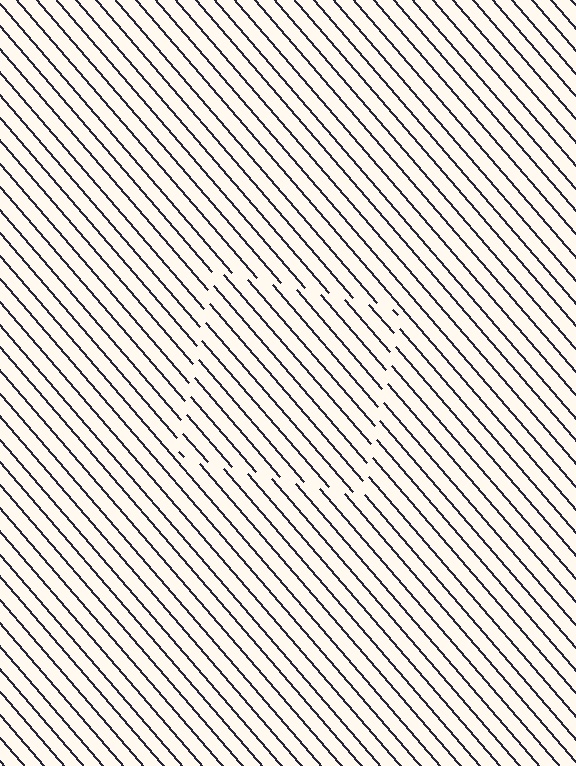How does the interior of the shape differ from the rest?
The interior of the shape contains the same grating, shifted by half a period — the contour is defined by the phase discontinuity where line-ends from the inner and outer gratings abut.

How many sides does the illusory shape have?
4 sides — the line-ends trace a square.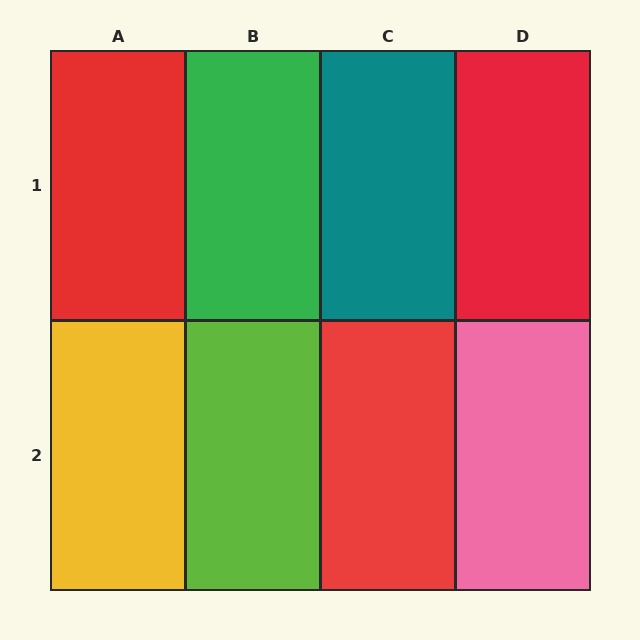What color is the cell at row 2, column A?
Yellow.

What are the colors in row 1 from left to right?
Red, green, teal, red.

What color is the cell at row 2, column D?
Pink.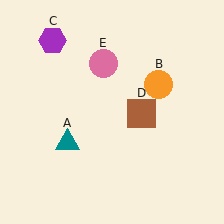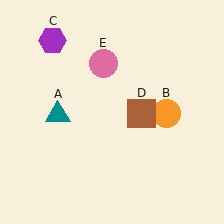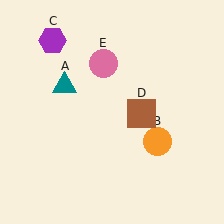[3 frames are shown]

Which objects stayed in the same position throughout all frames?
Purple hexagon (object C) and brown square (object D) and pink circle (object E) remained stationary.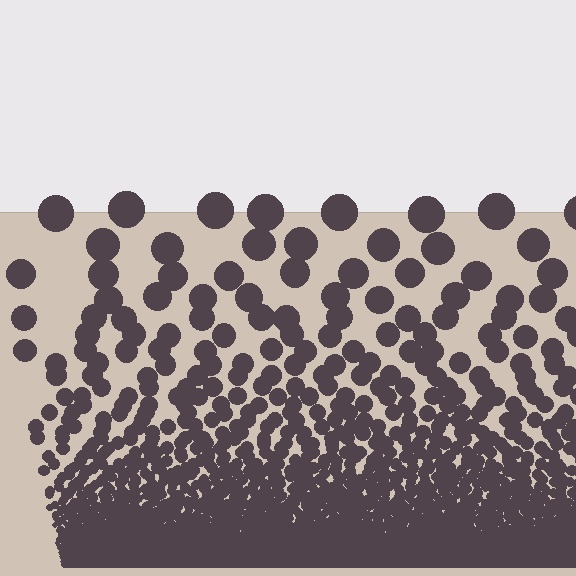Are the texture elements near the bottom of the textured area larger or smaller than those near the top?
Smaller. The gradient is inverted — elements near the bottom are smaller and denser.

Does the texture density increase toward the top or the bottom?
Density increases toward the bottom.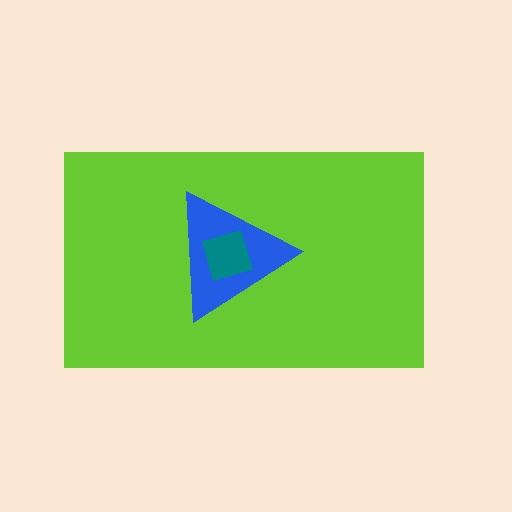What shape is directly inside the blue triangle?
The teal square.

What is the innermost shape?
The teal square.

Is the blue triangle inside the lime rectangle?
Yes.